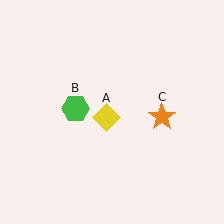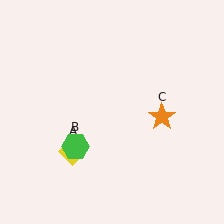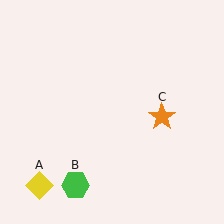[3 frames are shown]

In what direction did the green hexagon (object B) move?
The green hexagon (object B) moved down.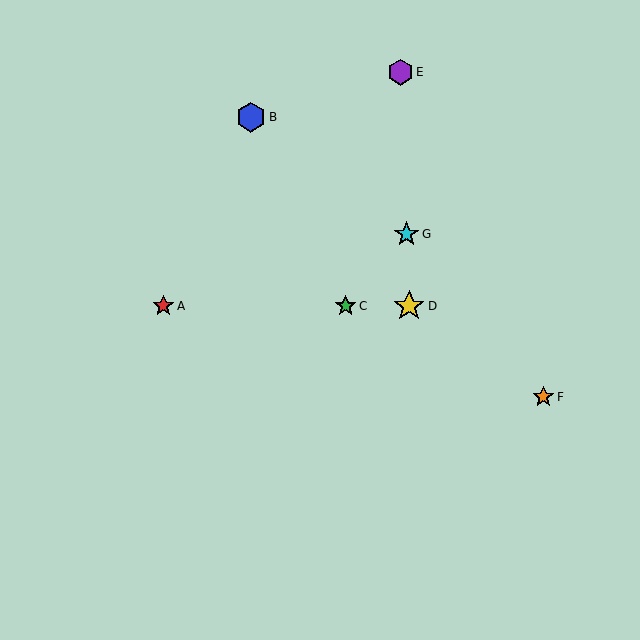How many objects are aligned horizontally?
3 objects (A, C, D) are aligned horizontally.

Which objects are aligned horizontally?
Objects A, C, D are aligned horizontally.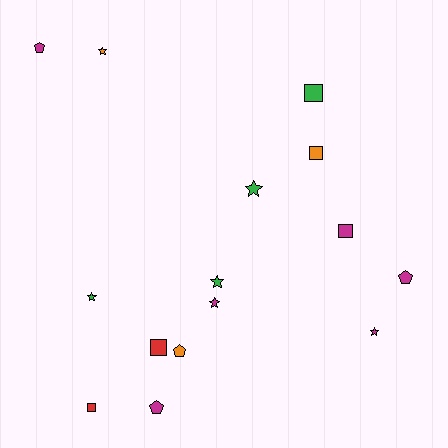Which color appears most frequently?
Magenta, with 6 objects.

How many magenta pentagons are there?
There are 3 magenta pentagons.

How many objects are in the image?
There are 15 objects.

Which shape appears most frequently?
Star, with 6 objects.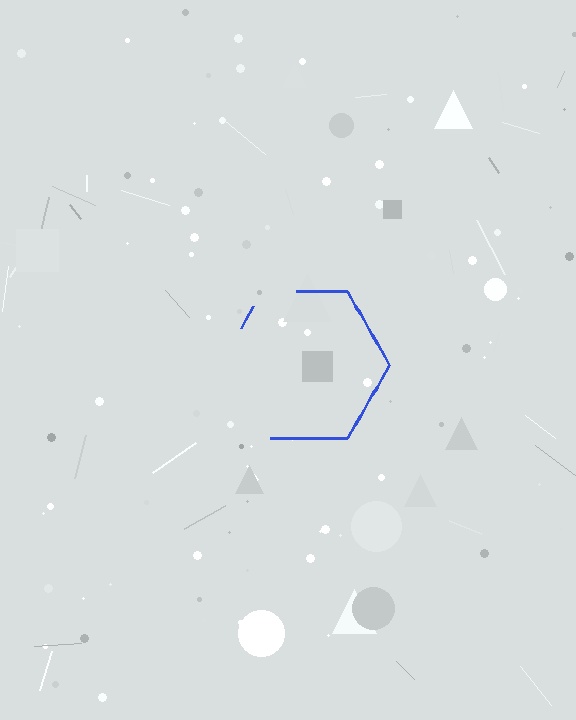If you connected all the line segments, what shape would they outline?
They would outline a hexagon.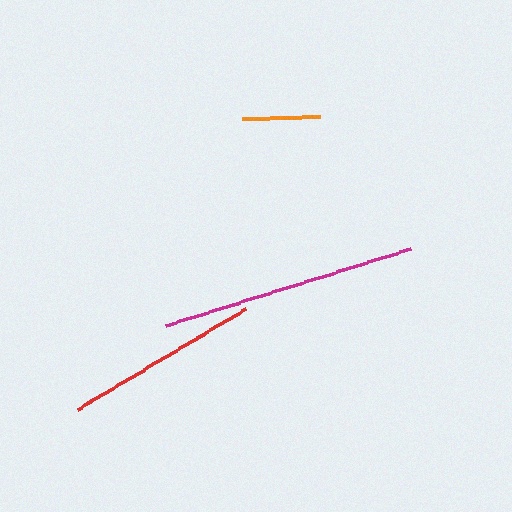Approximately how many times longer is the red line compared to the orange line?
The red line is approximately 2.5 times the length of the orange line.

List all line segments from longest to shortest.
From longest to shortest: magenta, red, orange.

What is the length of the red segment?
The red segment is approximately 195 pixels long.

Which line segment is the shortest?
The orange line is the shortest at approximately 78 pixels.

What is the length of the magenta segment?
The magenta segment is approximately 257 pixels long.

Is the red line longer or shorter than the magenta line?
The magenta line is longer than the red line.